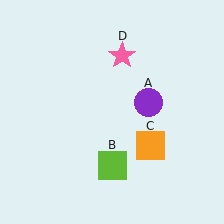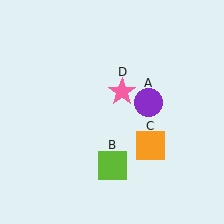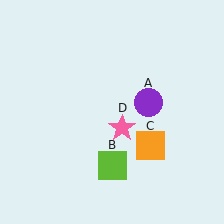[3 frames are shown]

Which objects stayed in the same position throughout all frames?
Purple circle (object A) and lime square (object B) and orange square (object C) remained stationary.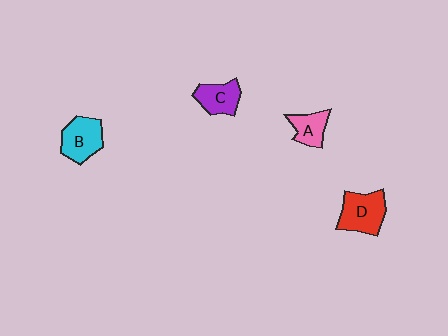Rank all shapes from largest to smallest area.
From largest to smallest: D (red), B (cyan), C (purple), A (pink).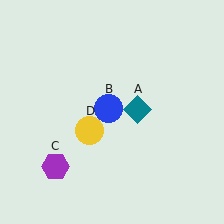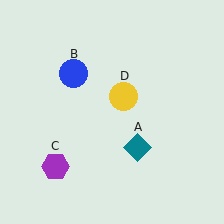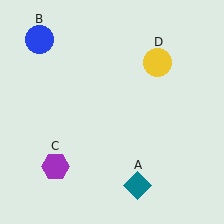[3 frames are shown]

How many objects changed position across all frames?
3 objects changed position: teal diamond (object A), blue circle (object B), yellow circle (object D).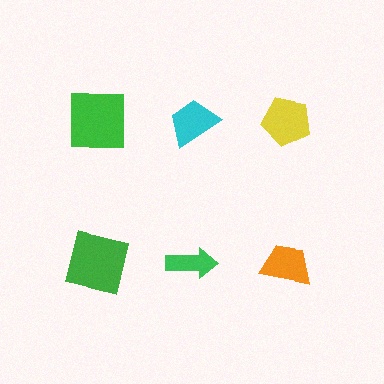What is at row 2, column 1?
A green square.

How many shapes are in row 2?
3 shapes.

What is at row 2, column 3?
An orange trapezoid.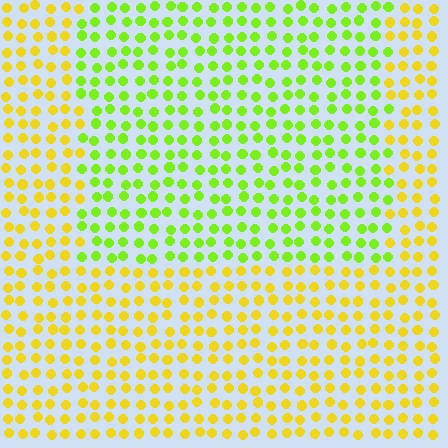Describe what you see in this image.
The image is filled with small yellow elements in a uniform arrangement. A rectangle-shaped region is visible where the elements are tinted to a slightly different hue, forming a subtle color boundary.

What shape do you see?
I see a rectangle.